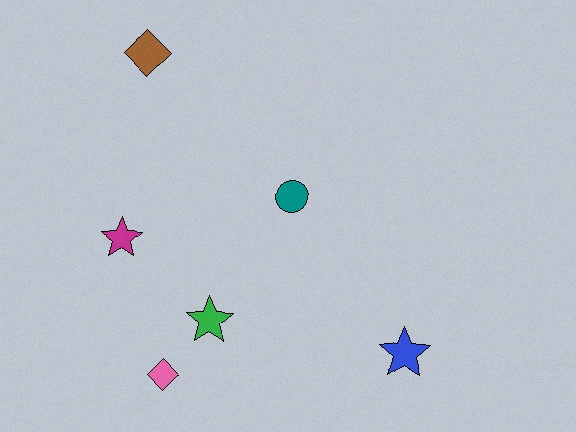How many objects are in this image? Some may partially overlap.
There are 6 objects.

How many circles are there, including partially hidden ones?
There is 1 circle.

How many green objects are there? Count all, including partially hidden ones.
There is 1 green object.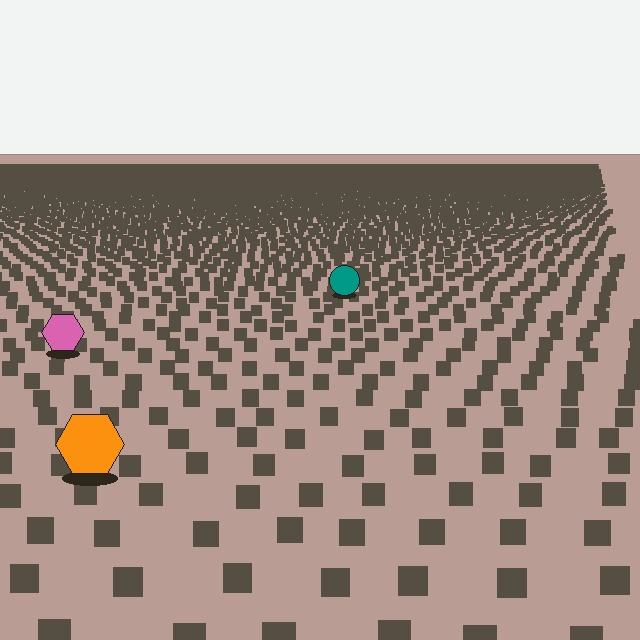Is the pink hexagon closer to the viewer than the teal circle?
Yes. The pink hexagon is closer — you can tell from the texture gradient: the ground texture is coarser near it.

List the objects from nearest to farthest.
From nearest to farthest: the orange hexagon, the pink hexagon, the teal circle.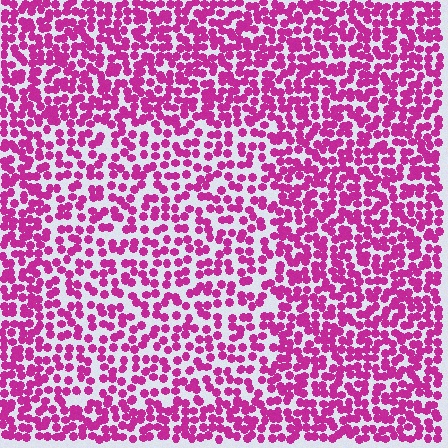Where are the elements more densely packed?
The elements are more densely packed outside the rectangle boundary.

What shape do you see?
I see a rectangle.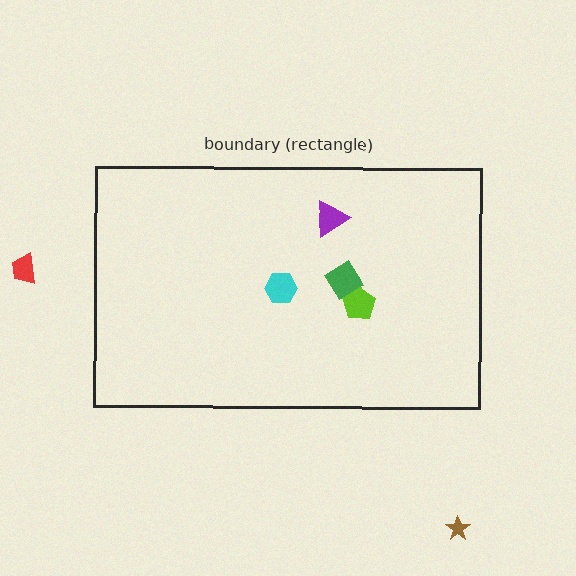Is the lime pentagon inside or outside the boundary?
Inside.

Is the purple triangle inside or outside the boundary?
Inside.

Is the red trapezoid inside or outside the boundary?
Outside.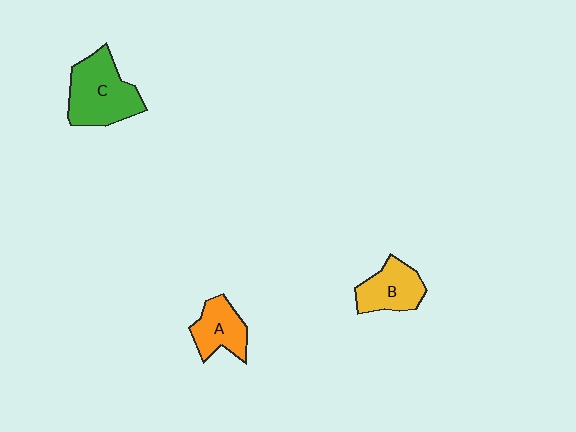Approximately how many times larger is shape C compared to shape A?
Approximately 1.6 times.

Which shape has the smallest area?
Shape A (orange).